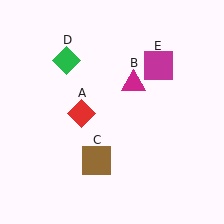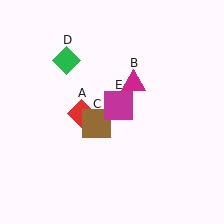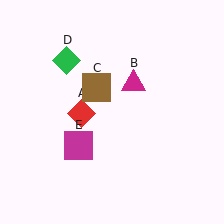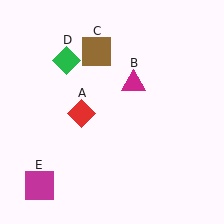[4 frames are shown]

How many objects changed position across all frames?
2 objects changed position: brown square (object C), magenta square (object E).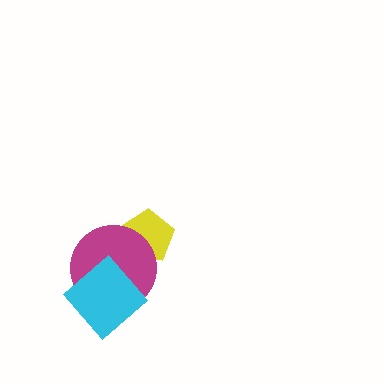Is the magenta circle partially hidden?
Yes, it is partially covered by another shape.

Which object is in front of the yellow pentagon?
The magenta circle is in front of the yellow pentagon.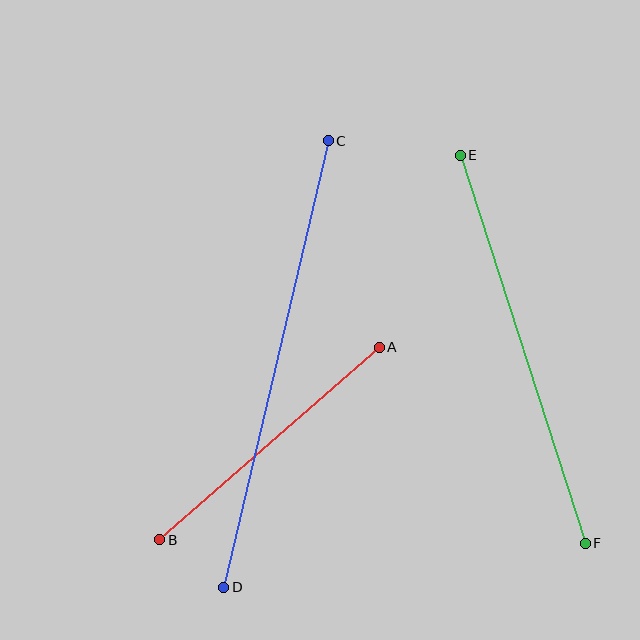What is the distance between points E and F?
The distance is approximately 408 pixels.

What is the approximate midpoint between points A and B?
The midpoint is at approximately (270, 444) pixels.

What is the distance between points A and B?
The distance is approximately 292 pixels.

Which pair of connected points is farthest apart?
Points C and D are farthest apart.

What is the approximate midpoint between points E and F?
The midpoint is at approximately (523, 349) pixels.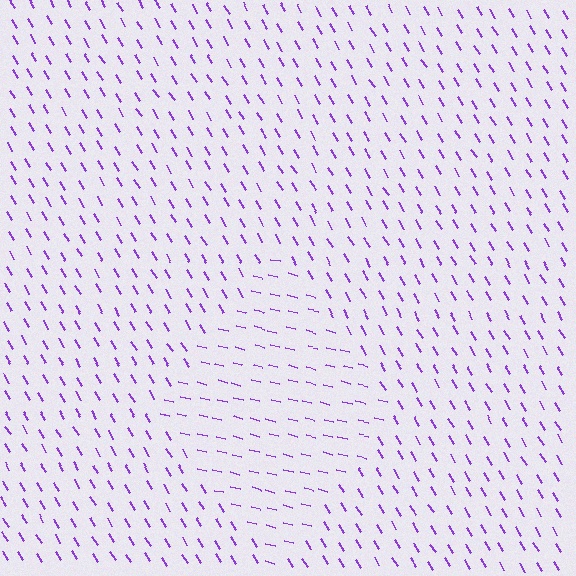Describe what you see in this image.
The image is filled with small purple line segments. A diamond region in the image has lines oriented differently from the surrounding lines, creating a visible texture boundary.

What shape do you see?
I see a diamond.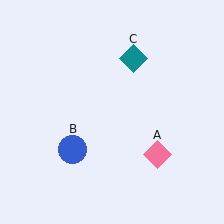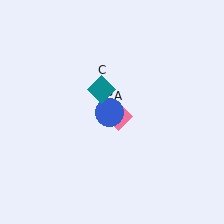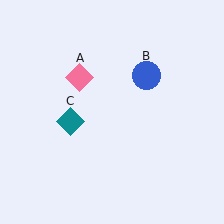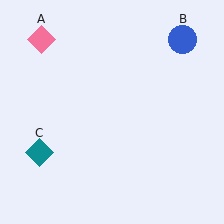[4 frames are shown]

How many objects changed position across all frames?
3 objects changed position: pink diamond (object A), blue circle (object B), teal diamond (object C).